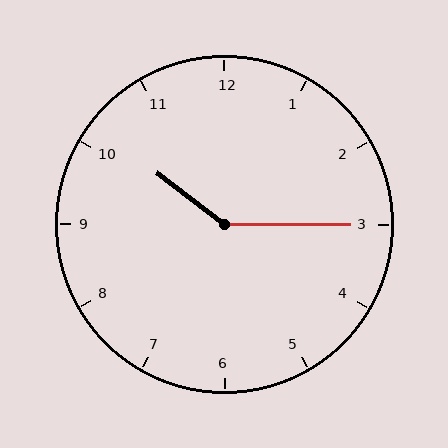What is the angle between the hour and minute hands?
Approximately 142 degrees.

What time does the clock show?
10:15.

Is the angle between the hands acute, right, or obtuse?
It is obtuse.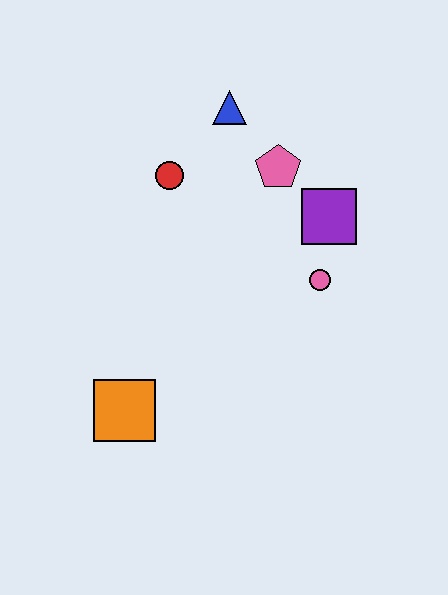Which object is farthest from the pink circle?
The orange square is farthest from the pink circle.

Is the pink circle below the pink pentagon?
Yes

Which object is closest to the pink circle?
The purple square is closest to the pink circle.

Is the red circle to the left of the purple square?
Yes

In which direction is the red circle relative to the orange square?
The red circle is above the orange square.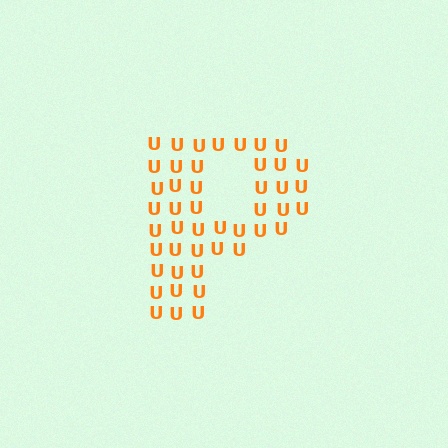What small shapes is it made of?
It is made of small letter U's.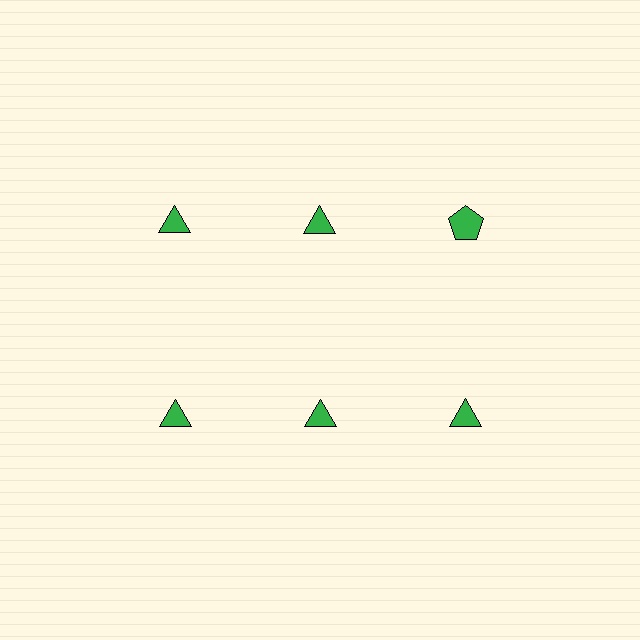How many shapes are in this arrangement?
There are 6 shapes arranged in a grid pattern.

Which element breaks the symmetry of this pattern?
The green pentagon in the top row, center column breaks the symmetry. All other shapes are green triangles.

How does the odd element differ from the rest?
It has a different shape: pentagon instead of triangle.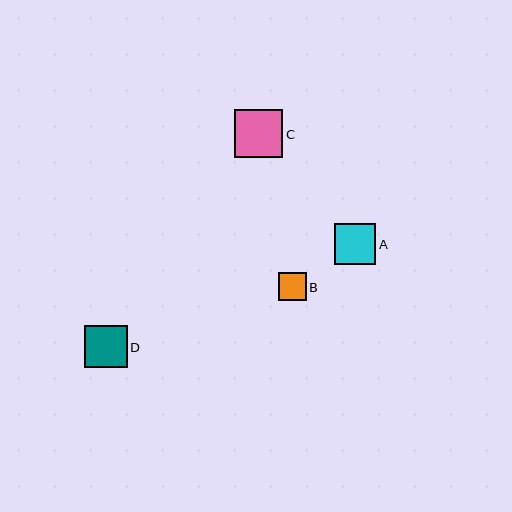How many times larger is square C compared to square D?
Square C is approximately 1.2 times the size of square D.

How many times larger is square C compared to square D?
Square C is approximately 1.2 times the size of square D.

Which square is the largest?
Square C is the largest with a size of approximately 49 pixels.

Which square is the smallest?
Square B is the smallest with a size of approximately 28 pixels.